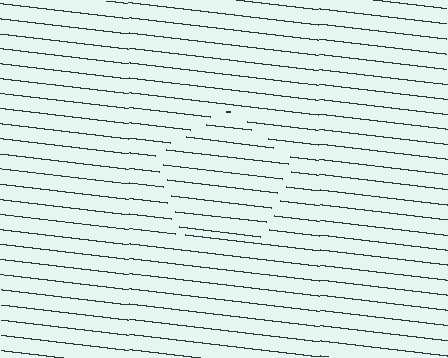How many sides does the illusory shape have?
5 sides — the line-ends trace a pentagon.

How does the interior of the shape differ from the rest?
The interior of the shape contains the same grating, shifted by half a period — the contour is defined by the phase discontinuity where line-ends from the inner and outer gratings abut.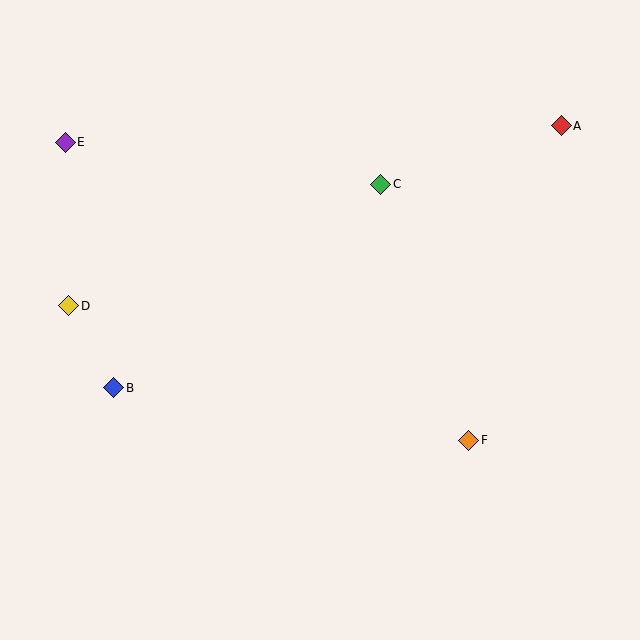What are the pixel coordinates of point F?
Point F is at (469, 440).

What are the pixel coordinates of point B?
Point B is at (114, 388).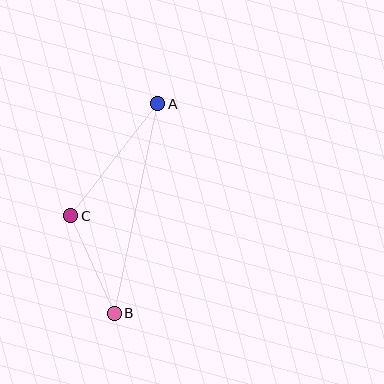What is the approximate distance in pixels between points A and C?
The distance between A and C is approximately 142 pixels.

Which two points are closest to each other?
Points B and C are closest to each other.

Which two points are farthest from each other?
Points A and B are farthest from each other.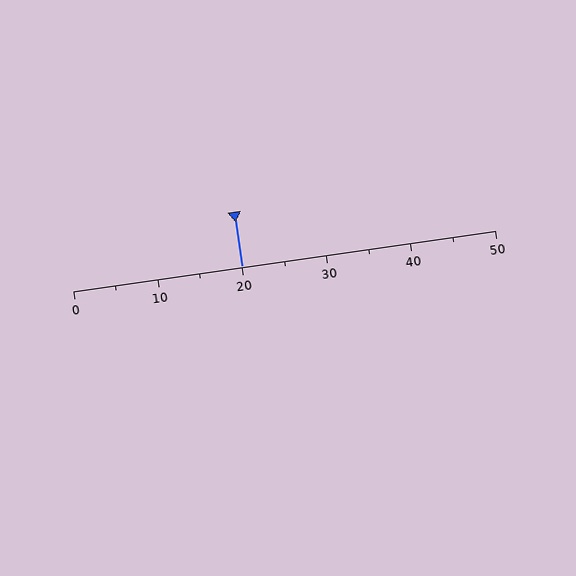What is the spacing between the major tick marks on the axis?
The major ticks are spaced 10 apart.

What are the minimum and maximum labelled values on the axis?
The axis runs from 0 to 50.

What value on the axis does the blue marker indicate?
The marker indicates approximately 20.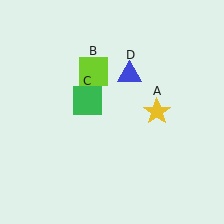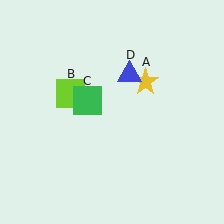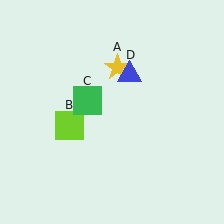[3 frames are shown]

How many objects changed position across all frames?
2 objects changed position: yellow star (object A), lime square (object B).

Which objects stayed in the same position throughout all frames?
Green square (object C) and blue triangle (object D) remained stationary.